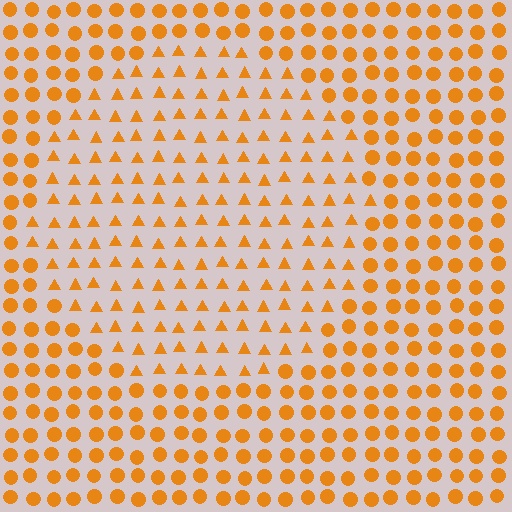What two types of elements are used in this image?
The image uses triangles inside the circle region and circles outside it.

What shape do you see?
I see a circle.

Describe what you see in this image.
The image is filled with small orange elements arranged in a uniform grid. A circle-shaped region contains triangles, while the surrounding area contains circles. The boundary is defined purely by the change in element shape.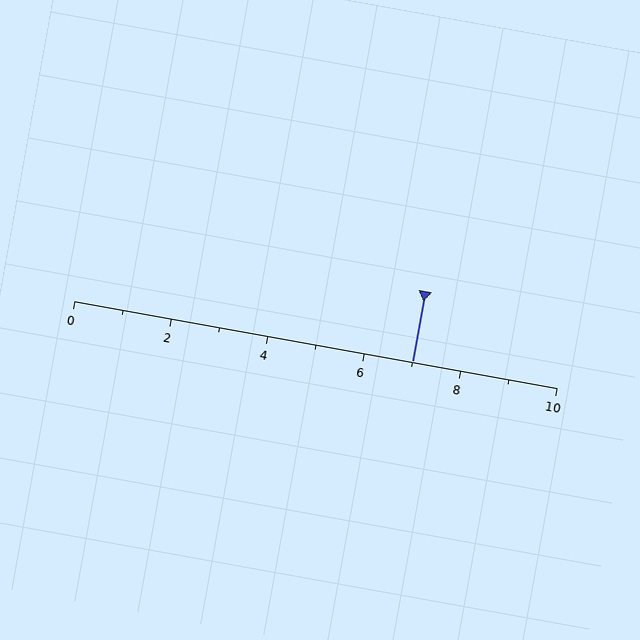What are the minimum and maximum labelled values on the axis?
The axis runs from 0 to 10.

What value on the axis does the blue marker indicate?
The marker indicates approximately 7.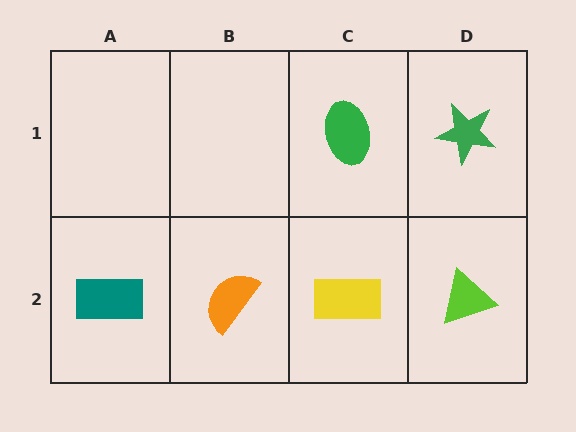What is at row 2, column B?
An orange semicircle.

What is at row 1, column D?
A green star.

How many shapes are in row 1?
2 shapes.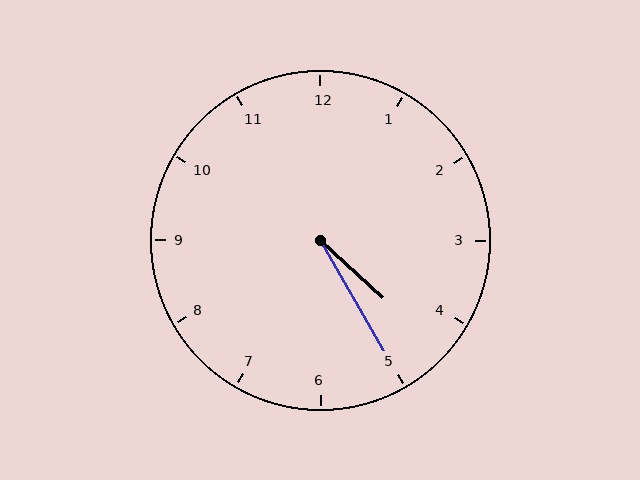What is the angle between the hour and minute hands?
Approximately 18 degrees.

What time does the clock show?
4:25.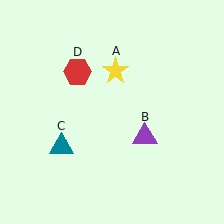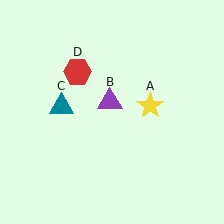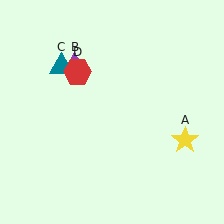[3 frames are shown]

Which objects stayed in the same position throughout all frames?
Red hexagon (object D) remained stationary.